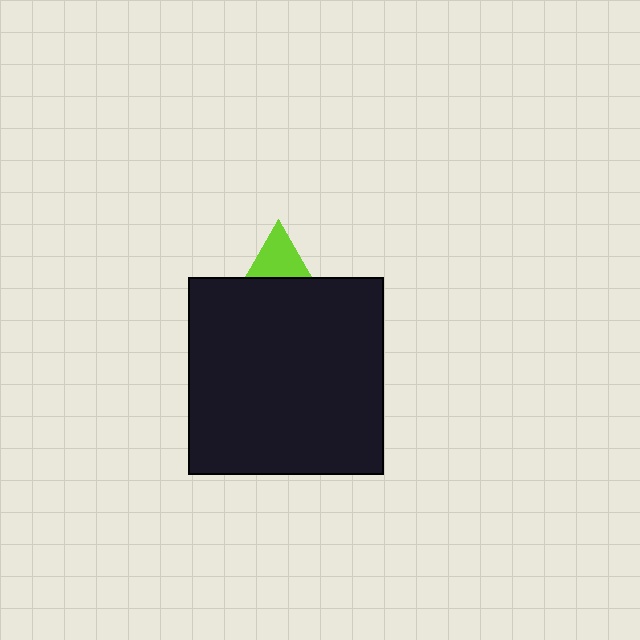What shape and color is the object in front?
The object in front is a black rectangle.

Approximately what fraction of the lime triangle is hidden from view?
Roughly 63% of the lime triangle is hidden behind the black rectangle.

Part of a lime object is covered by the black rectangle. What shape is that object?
It is a triangle.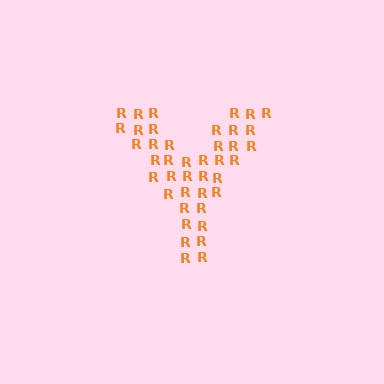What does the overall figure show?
The overall figure shows the letter Y.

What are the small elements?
The small elements are letter R's.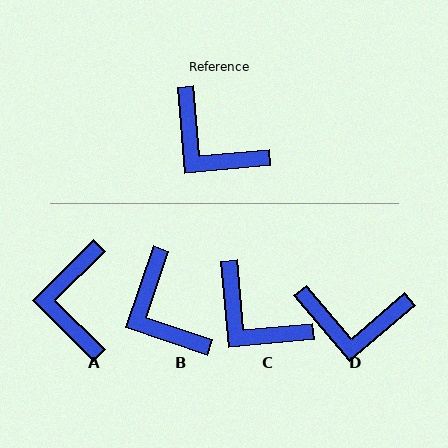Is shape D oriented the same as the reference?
No, it is off by about 36 degrees.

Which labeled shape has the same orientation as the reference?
C.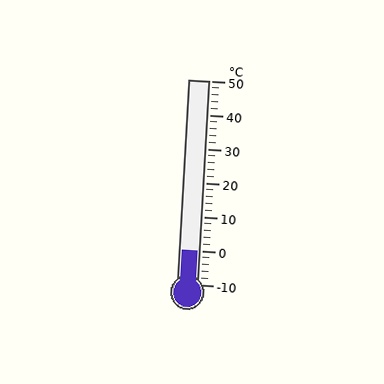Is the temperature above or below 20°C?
The temperature is below 20°C.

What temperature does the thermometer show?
The thermometer shows approximately 0°C.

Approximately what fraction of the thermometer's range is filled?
The thermometer is filled to approximately 15% of its range.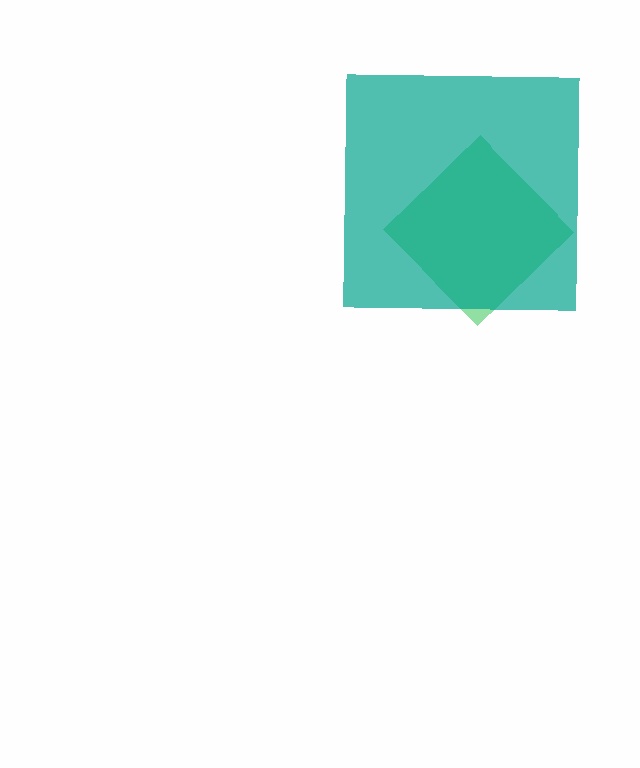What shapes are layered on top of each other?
The layered shapes are: a green diamond, a teal square.